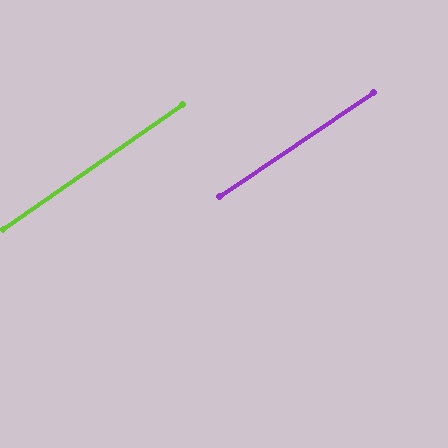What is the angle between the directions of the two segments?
Approximately 1 degree.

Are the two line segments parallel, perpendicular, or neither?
Parallel — their directions differ by only 0.7°.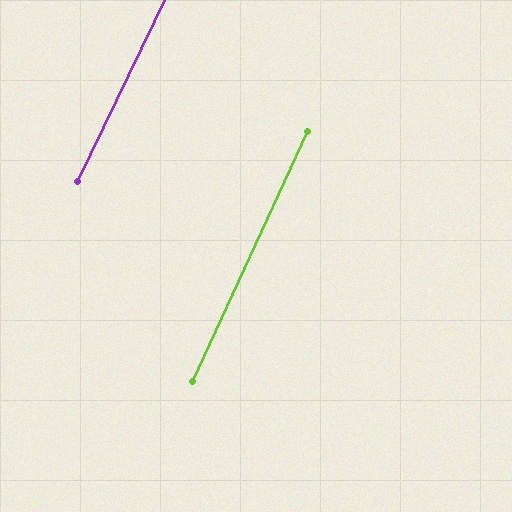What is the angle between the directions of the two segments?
Approximately 1 degree.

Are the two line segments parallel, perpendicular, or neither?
Parallel — their directions differ by only 0.9°.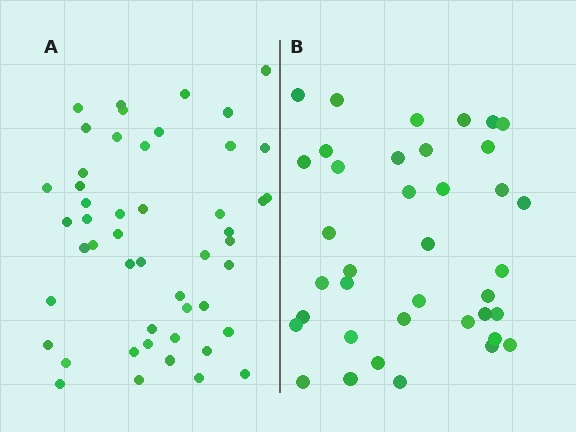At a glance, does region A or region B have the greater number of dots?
Region A (the left region) has more dots.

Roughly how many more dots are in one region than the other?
Region A has roughly 12 or so more dots than region B.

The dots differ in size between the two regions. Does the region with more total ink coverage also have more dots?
No. Region B has more total ink coverage because its dots are larger, but region A actually contains more individual dots. Total area can be misleading — the number of items is what matters here.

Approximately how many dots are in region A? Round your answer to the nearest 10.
About 50 dots. (The exact count is 49, which rounds to 50.)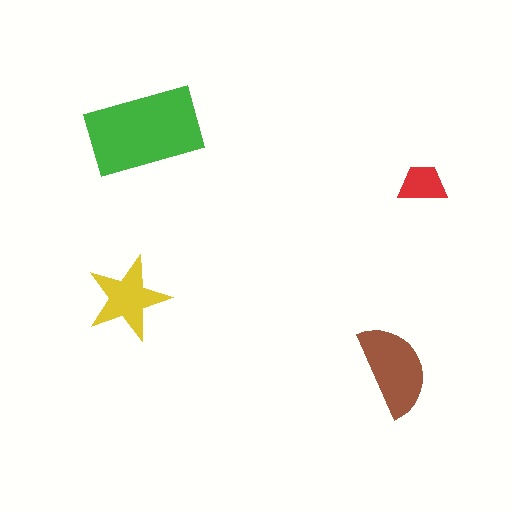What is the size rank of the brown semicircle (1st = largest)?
2nd.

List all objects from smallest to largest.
The red trapezoid, the yellow star, the brown semicircle, the green rectangle.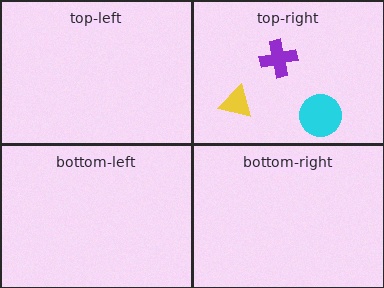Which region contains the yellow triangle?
The top-right region.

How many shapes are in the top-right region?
3.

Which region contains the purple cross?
The top-right region.